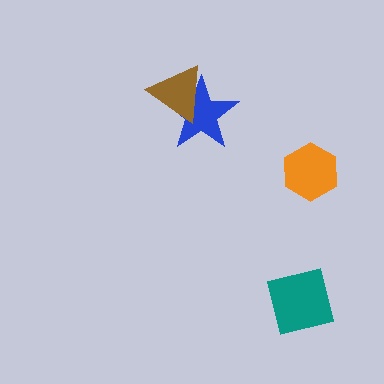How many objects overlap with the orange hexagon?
0 objects overlap with the orange hexagon.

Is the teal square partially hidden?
No, no other shape covers it.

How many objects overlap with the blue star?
1 object overlaps with the blue star.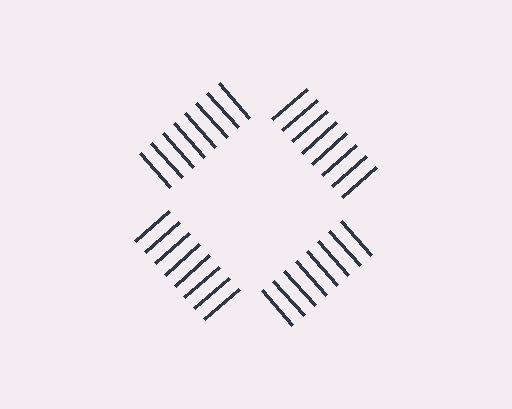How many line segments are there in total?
32 — 8 along each of the 4 edges.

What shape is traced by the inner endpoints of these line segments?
An illusory square — the line segments terminate on its edges but no continuous stroke is drawn.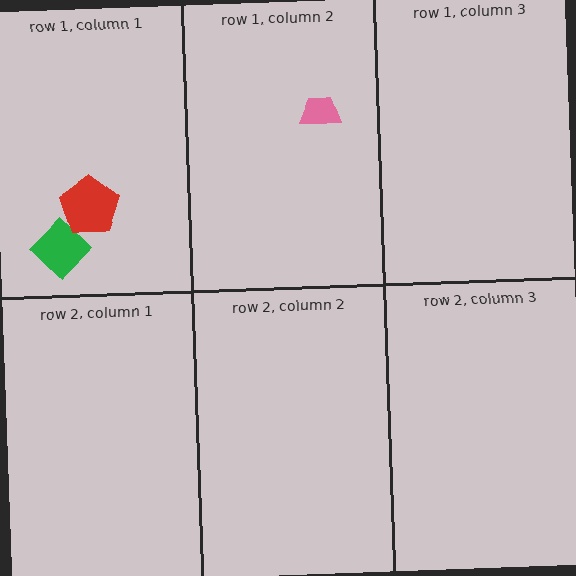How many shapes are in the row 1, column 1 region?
2.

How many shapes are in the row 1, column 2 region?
1.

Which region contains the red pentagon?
The row 1, column 1 region.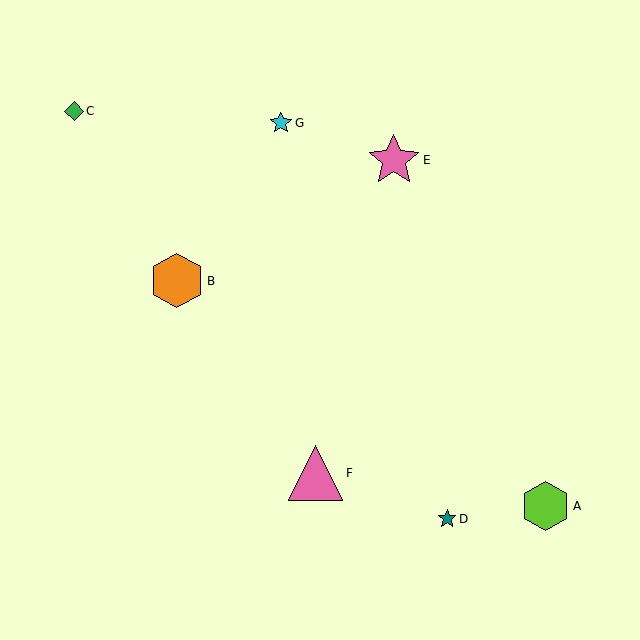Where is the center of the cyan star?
The center of the cyan star is at (281, 123).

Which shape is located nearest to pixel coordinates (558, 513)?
The lime hexagon (labeled A) at (546, 506) is nearest to that location.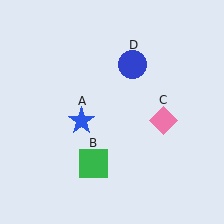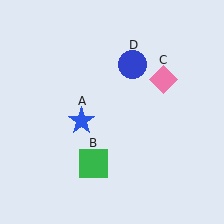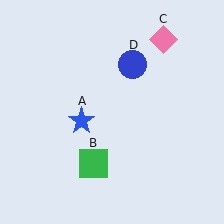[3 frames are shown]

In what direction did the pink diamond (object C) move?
The pink diamond (object C) moved up.